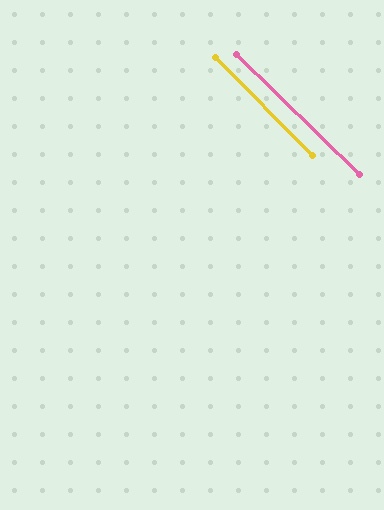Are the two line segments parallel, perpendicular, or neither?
Parallel — their directions differ by only 0.8°.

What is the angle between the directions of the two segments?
Approximately 1 degree.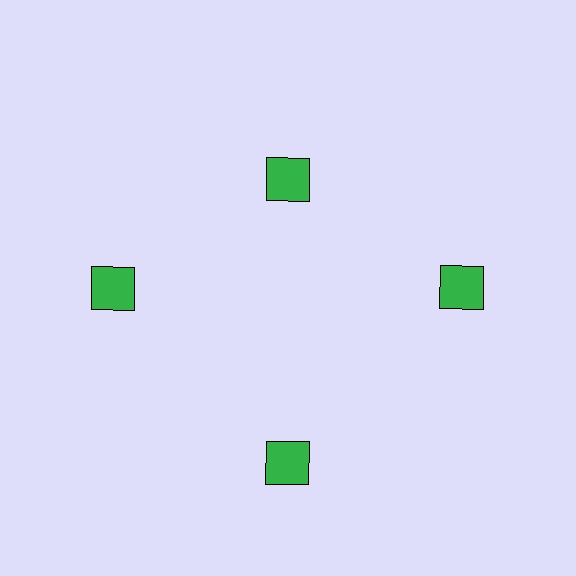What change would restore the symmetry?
The symmetry would be restored by moving it outward, back onto the ring so that all 4 squares sit at equal angles and equal distance from the center.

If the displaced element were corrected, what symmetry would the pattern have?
It would have 4-fold rotational symmetry — the pattern would map onto itself every 90 degrees.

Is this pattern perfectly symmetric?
No. The 4 green squares are arranged in a ring, but one element near the 12 o'clock position is pulled inward toward the center, breaking the 4-fold rotational symmetry.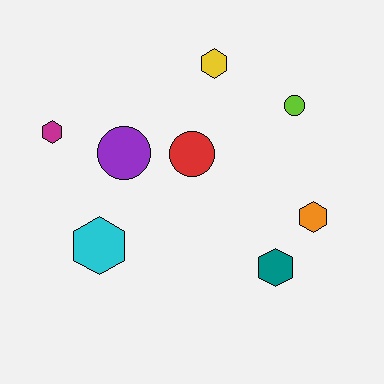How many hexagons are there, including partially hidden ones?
There are 5 hexagons.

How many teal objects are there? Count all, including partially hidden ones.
There is 1 teal object.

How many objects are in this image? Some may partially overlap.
There are 8 objects.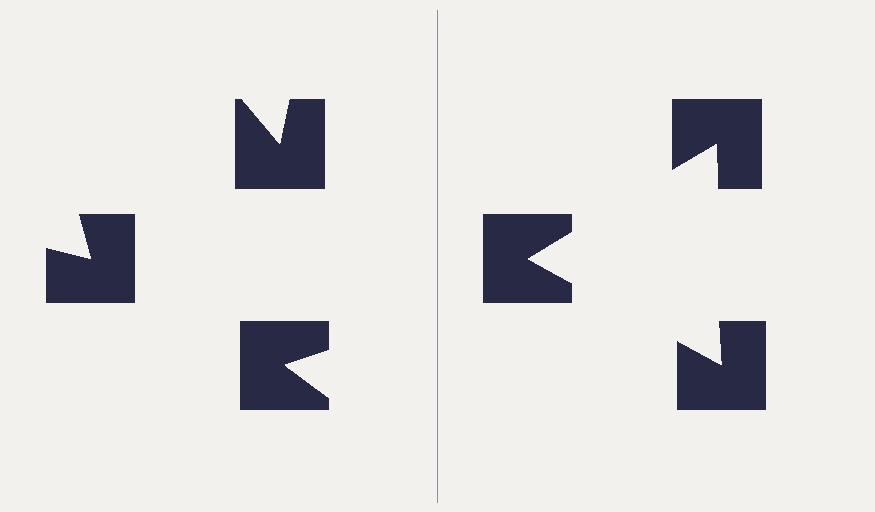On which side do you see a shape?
An illusory triangle appears on the right side. On the left side the wedge cuts are rotated, so no coherent shape forms.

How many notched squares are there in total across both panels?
6 — 3 on each side.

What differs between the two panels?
The notched squares are positioned identically on both sides; only the wedge orientations differ. On the right they align to a triangle; on the left they are misaligned.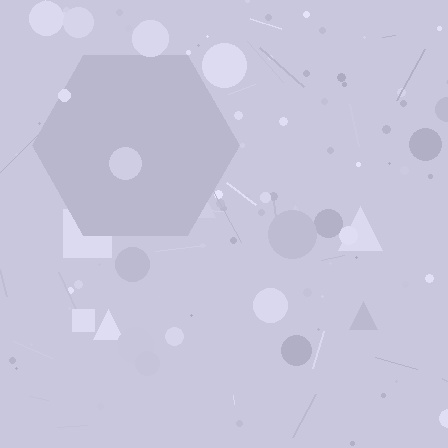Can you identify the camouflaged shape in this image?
The camouflaged shape is a hexagon.